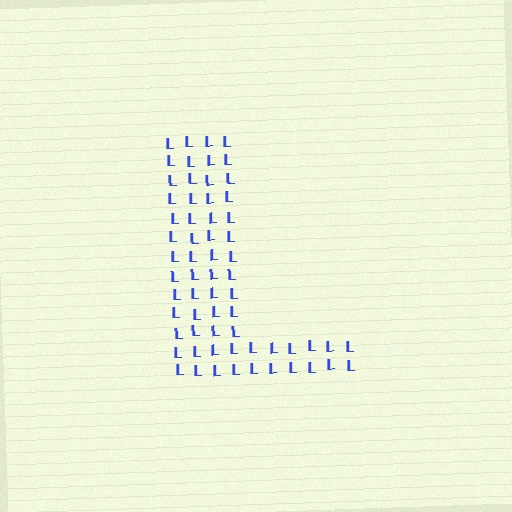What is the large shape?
The large shape is the letter L.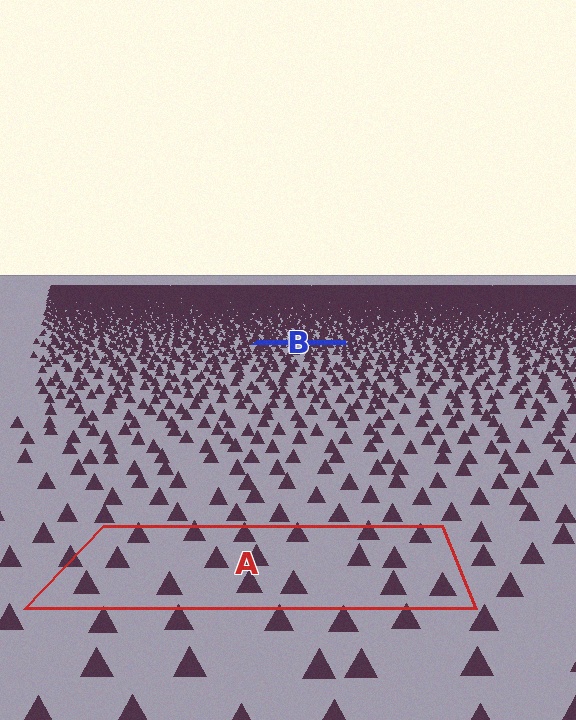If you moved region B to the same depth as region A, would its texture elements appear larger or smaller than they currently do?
They would appear larger. At a closer depth, the same texture elements are projected at a bigger on-screen size.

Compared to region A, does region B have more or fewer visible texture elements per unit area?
Region B has more texture elements per unit area — they are packed more densely because it is farther away.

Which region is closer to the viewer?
Region A is closer. The texture elements there are larger and more spread out.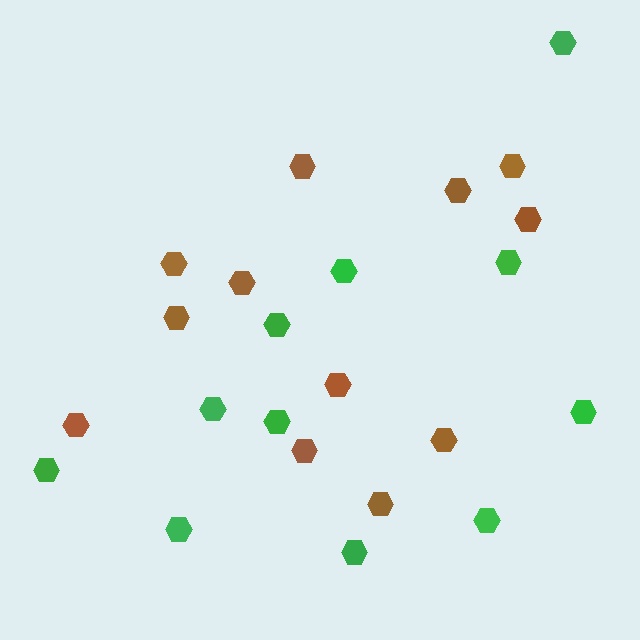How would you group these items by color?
There are 2 groups: one group of green hexagons (11) and one group of brown hexagons (12).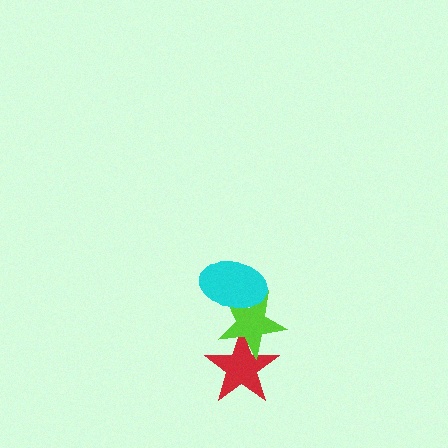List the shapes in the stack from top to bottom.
From top to bottom: the cyan ellipse, the lime star, the red star.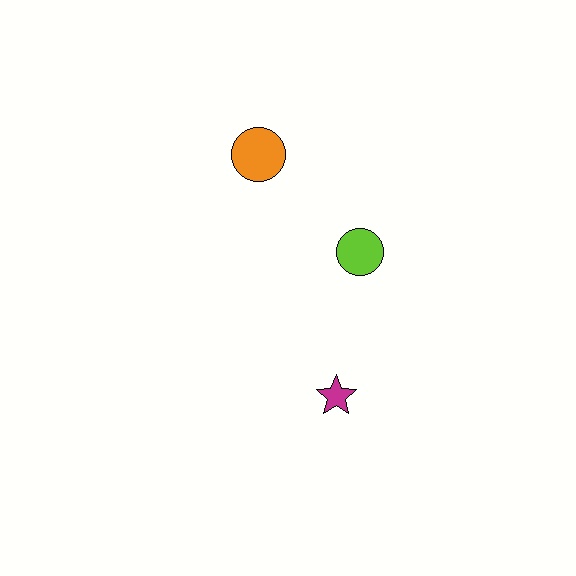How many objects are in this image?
There are 3 objects.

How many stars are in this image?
There is 1 star.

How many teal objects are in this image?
There are no teal objects.